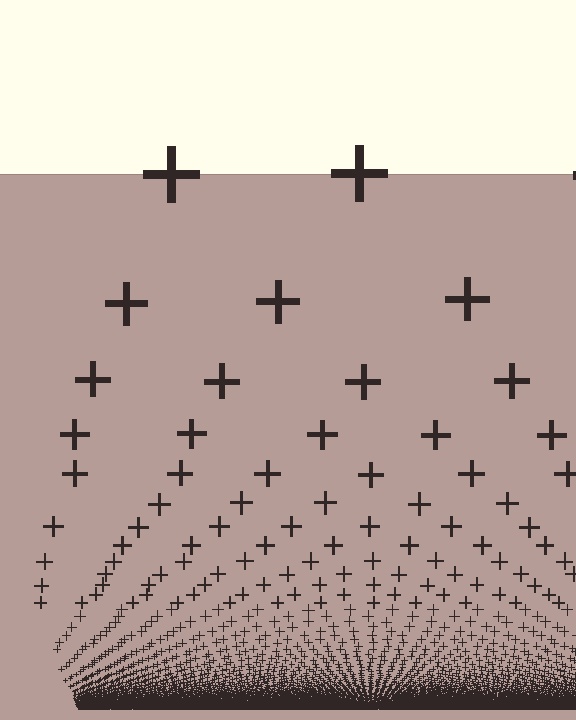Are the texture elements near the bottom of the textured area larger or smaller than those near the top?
Smaller. The gradient is inverted — elements near the bottom are smaller and denser.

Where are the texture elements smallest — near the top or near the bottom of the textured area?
Near the bottom.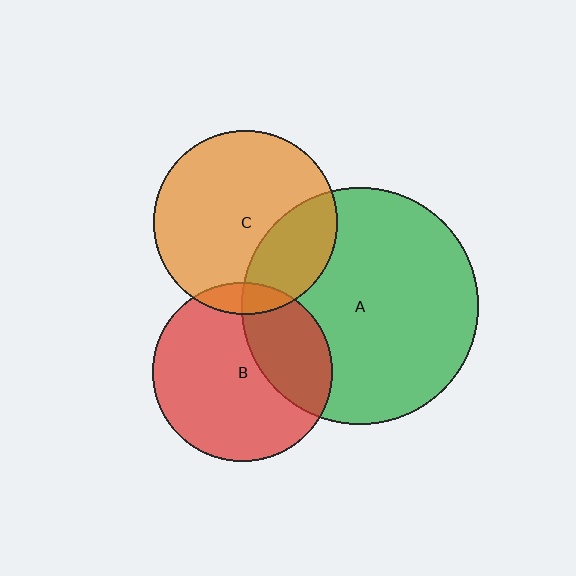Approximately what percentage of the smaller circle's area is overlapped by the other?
Approximately 30%.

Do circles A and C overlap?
Yes.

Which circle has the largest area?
Circle A (green).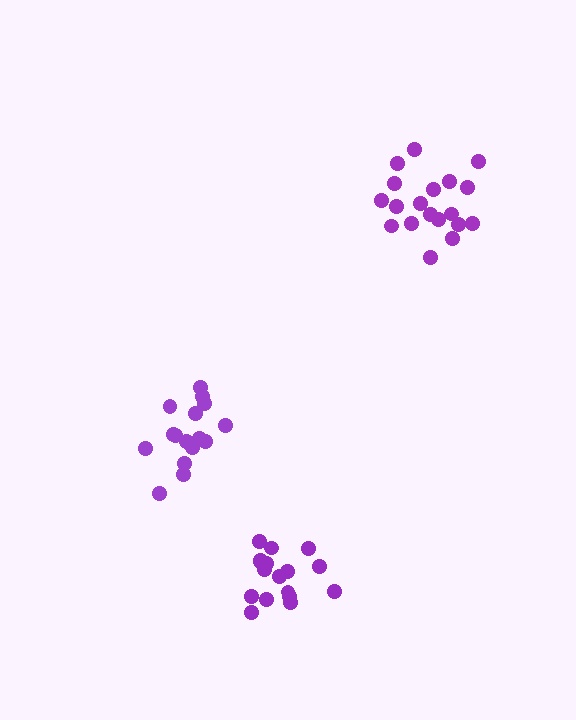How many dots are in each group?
Group 1: 19 dots, Group 2: 16 dots, Group 3: 17 dots (52 total).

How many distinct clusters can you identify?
There are 3 distinct clusters.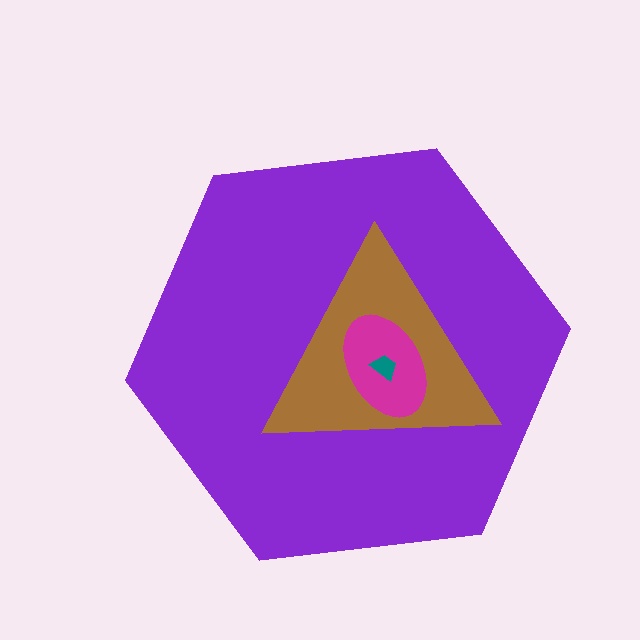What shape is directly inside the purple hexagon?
The brown triangle.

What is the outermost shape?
The purple hexagon.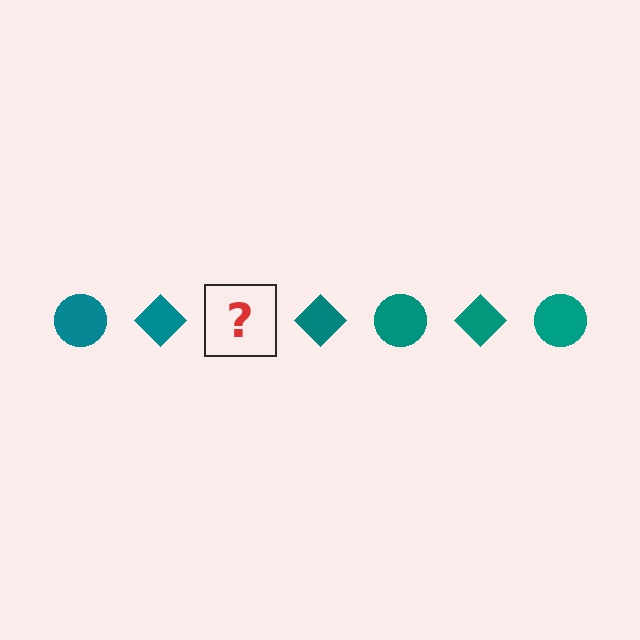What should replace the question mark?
The question mark should be replaced with a teal circle.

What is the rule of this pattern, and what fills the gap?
The rule is that the pattern cycles through circle, diamond shapes in teal. The gap should be filled with a teal circle.